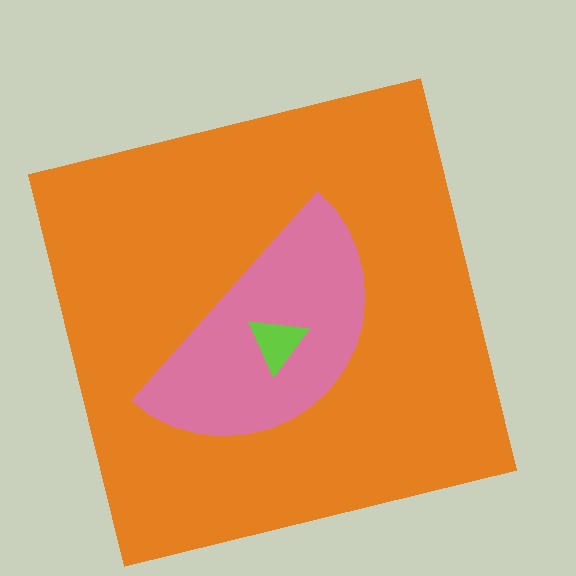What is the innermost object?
The lime triangle.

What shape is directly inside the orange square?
The pink semicircle.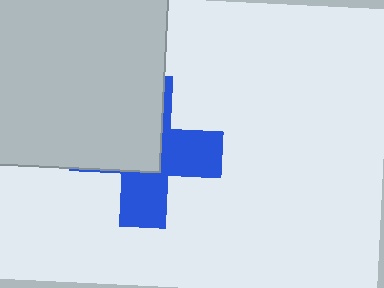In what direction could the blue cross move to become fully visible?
The blue cross could move toward the lower-right. That would shift it out from behind the light gray rectangle entirely.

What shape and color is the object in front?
The object in front is a light gray rectangle.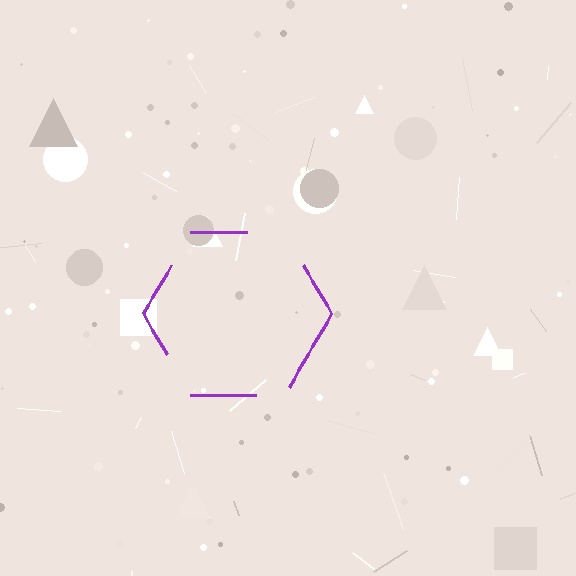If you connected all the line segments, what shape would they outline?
They would outline a hexagon.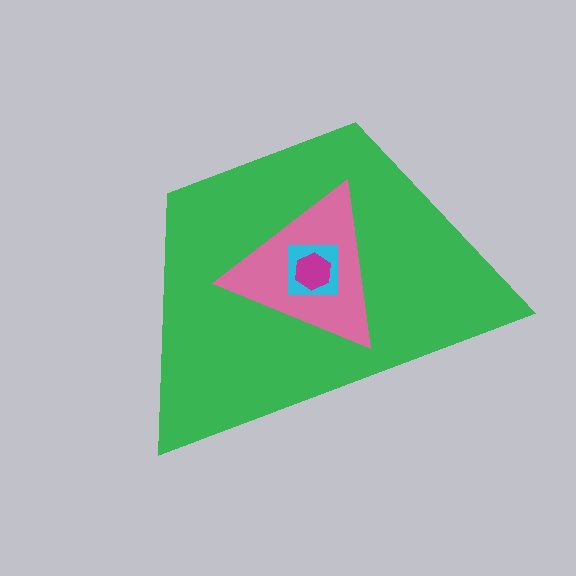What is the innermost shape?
The magenta hexagon.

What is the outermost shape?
The green trapezoid.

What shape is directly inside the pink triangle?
The cyan square.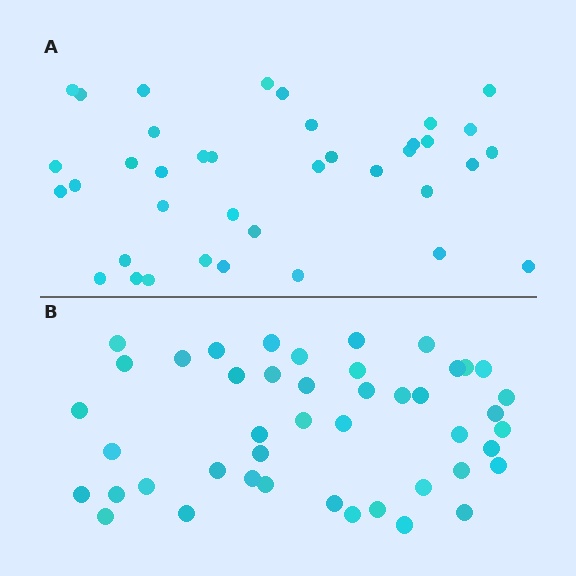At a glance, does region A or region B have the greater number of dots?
Region B (the bottom region) has more dots.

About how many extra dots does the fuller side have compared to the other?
Region B has roughly 8 or so more dots than region A.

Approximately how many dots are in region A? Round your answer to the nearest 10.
About 40 dots. (The exact count is 38, which rounds to 40.)